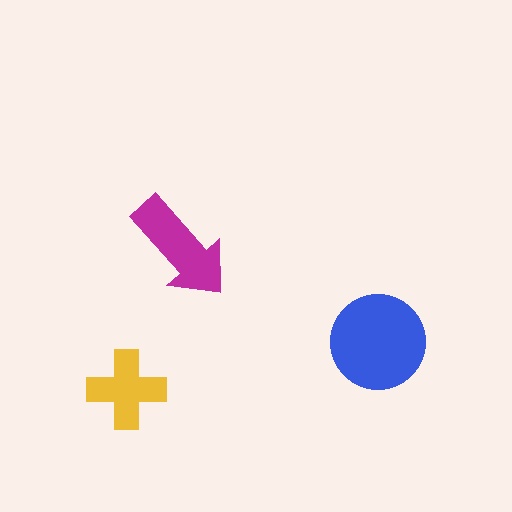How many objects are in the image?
There are 3 objects in the image.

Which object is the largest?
The blue circle.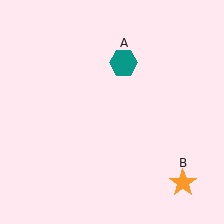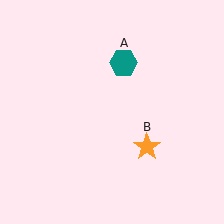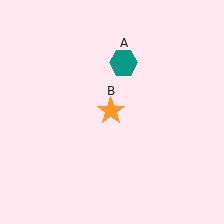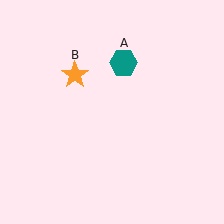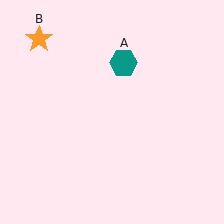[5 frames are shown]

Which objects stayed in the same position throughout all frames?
Teal hexagon (object A) remained stationary.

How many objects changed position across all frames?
1 object changed position: orange star (object B).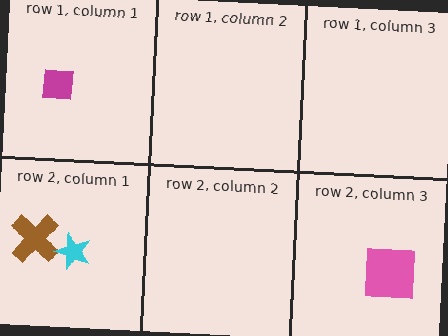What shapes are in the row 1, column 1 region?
The magenta square.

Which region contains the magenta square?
The row 1, column 1 region.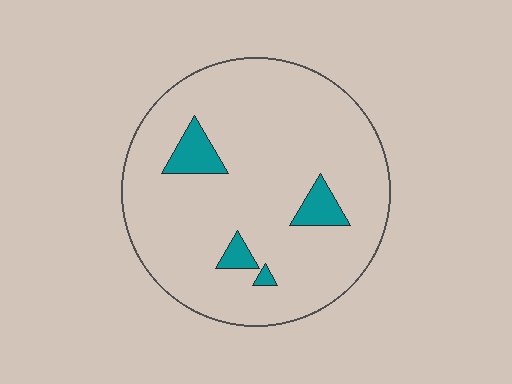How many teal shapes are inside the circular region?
4.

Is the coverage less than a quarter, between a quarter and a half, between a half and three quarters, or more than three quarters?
Less than a quarter.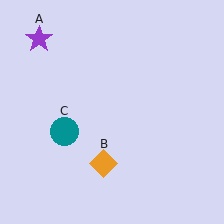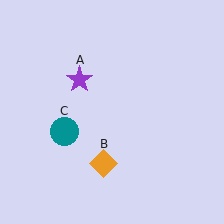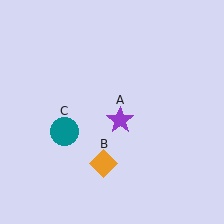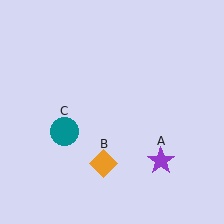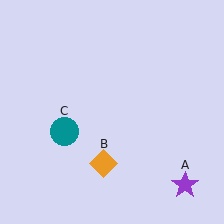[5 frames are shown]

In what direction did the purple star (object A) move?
The purple star (object A) moved down and to the right.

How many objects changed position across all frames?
1 object changed position: purple star (object A).